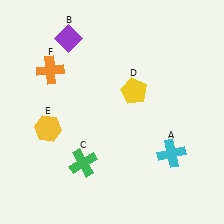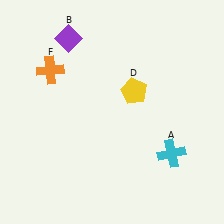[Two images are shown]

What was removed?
The yellow hexagon (E), the green cross (C) were removed in Image 2.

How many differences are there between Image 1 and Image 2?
There are 2 differences between the two images.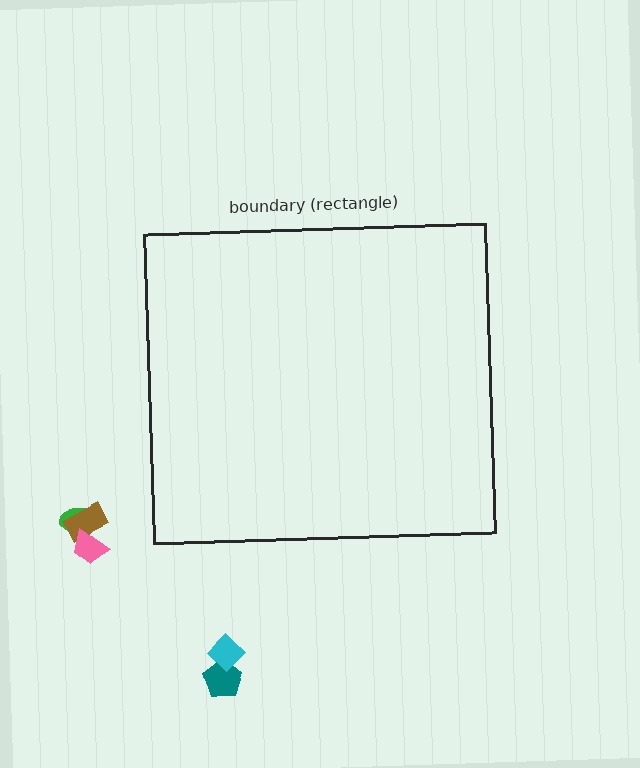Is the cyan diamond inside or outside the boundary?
Outside.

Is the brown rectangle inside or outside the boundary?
Outside.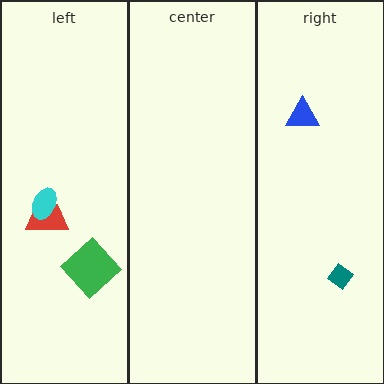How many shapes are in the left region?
3.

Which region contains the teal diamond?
The right region.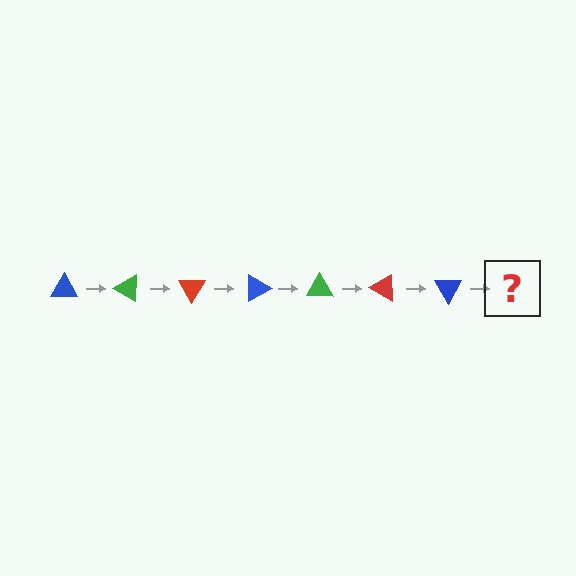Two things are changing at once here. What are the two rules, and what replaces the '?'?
The two rules are that it rotates 30 degrees each step and the color cycles through blue, green, and red. The '?' should be a green triangle, rotated 210 degrees from the start.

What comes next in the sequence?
The next element should be a green triangle, rotated 210 degrees from the start.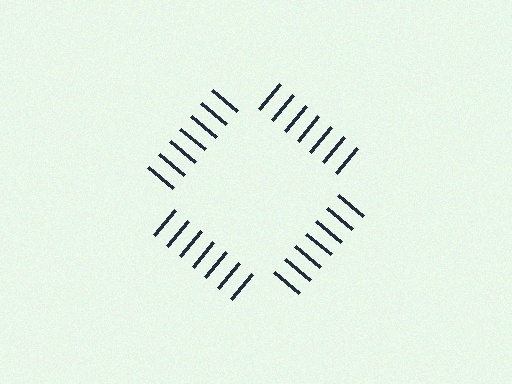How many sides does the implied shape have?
4 sides — the line-ends trace a square.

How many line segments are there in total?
28 — 7 along each of the 4 edges.